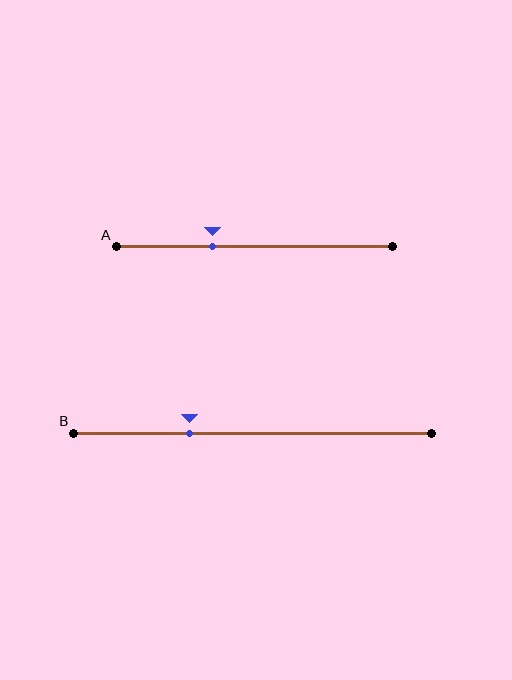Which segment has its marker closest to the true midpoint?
Segment A has its marker closest to the true midpoint.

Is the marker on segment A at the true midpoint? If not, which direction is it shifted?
No, the marker on segment A is shifted to the left by about 15% of the segment length.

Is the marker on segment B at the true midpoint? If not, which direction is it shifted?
No, the marker on segment B is shifted to the left by about 18% of the segment length.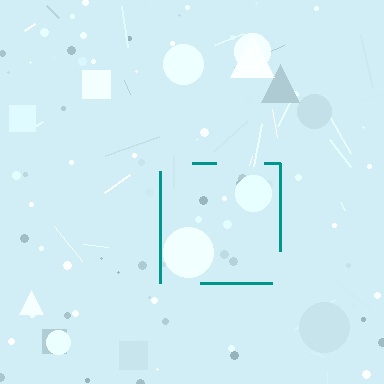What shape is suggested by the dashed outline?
The dashed outline suggests a square.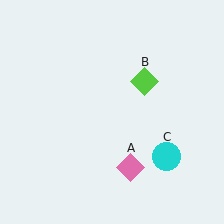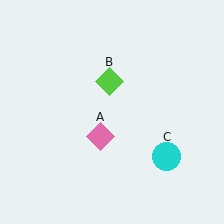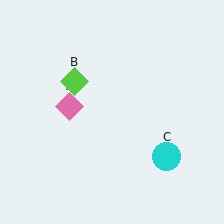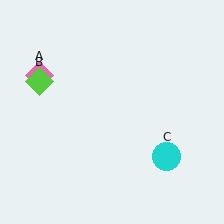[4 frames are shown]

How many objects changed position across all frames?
2 objects changed position: pink diamond (object A), lime diamond (object B).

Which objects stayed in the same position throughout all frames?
Cyan circle (object C) remained stationary.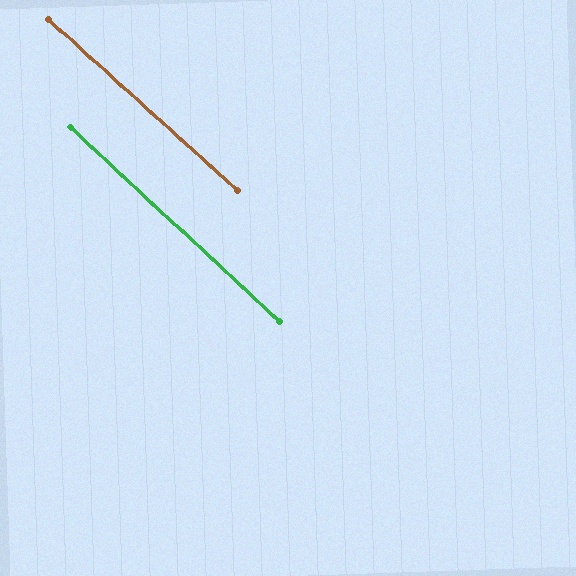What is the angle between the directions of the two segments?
Approximately 1 degree.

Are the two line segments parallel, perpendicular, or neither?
Parallel — their directions differ by only 0.8°.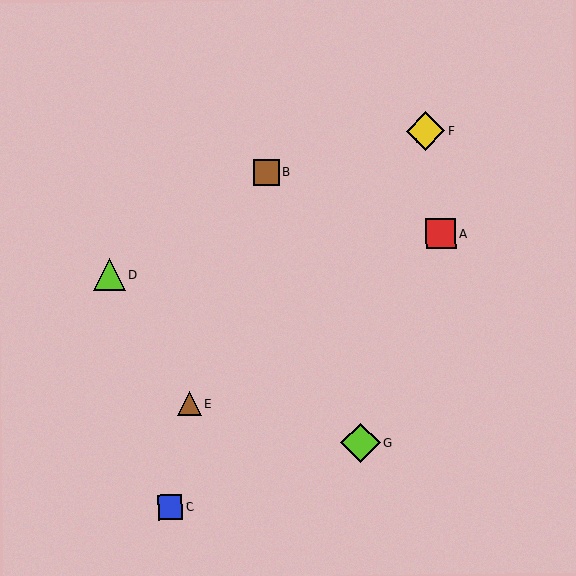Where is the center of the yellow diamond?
The center of the yellow diamond is at (426, 131).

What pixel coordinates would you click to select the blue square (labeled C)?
Click at (170, 507) to select the blue square C.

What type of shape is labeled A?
Shape A is a red square.